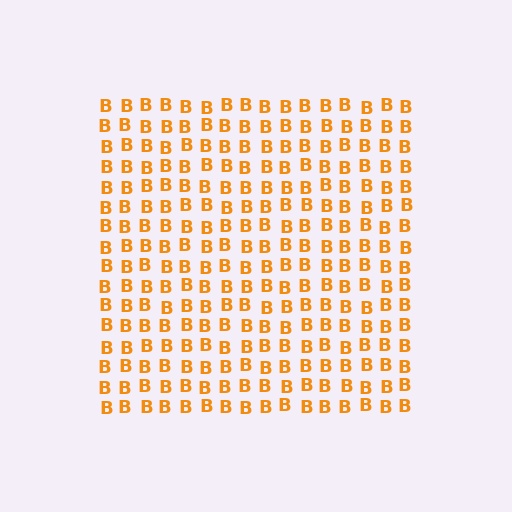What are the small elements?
The small elements are letter B's.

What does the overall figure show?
The overall figure shows a square.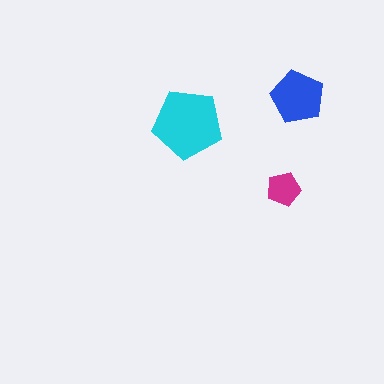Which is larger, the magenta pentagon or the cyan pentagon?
The cyan one.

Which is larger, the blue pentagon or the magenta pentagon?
The blue one.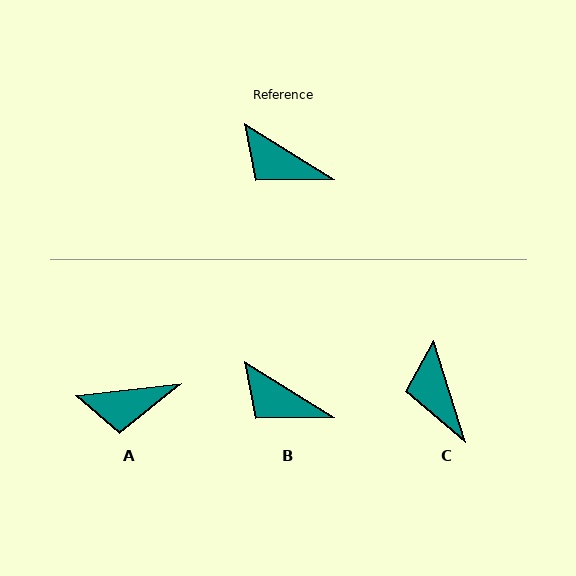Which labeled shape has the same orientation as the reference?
B.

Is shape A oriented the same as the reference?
No, it is off by about 38 degrees.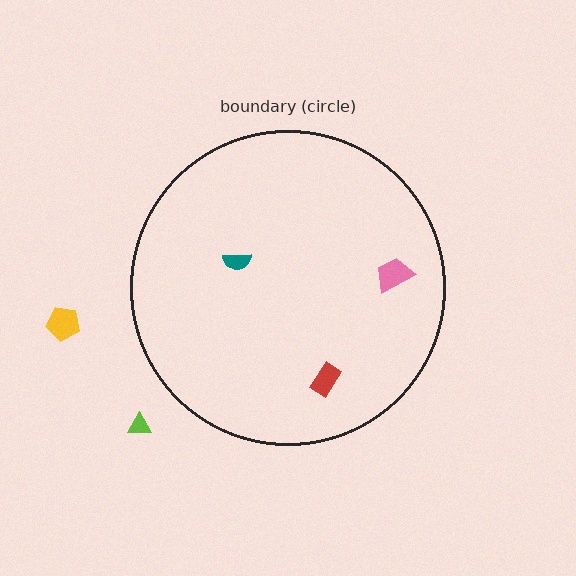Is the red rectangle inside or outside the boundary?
Inside.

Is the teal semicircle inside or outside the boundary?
Inside.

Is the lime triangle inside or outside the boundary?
Outside.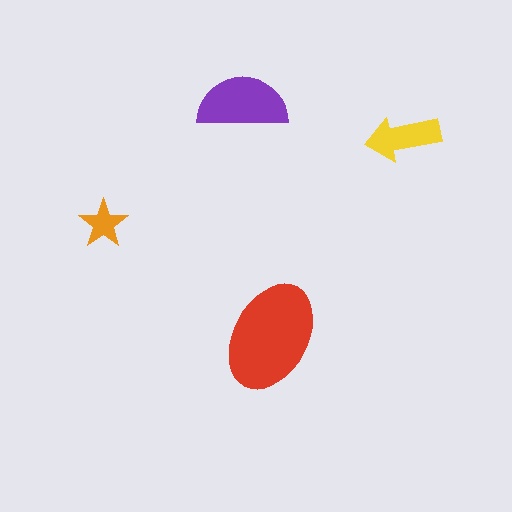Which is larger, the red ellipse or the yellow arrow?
The red ellipse.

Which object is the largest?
The red ellipse.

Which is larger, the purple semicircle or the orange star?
The purple semicircle.